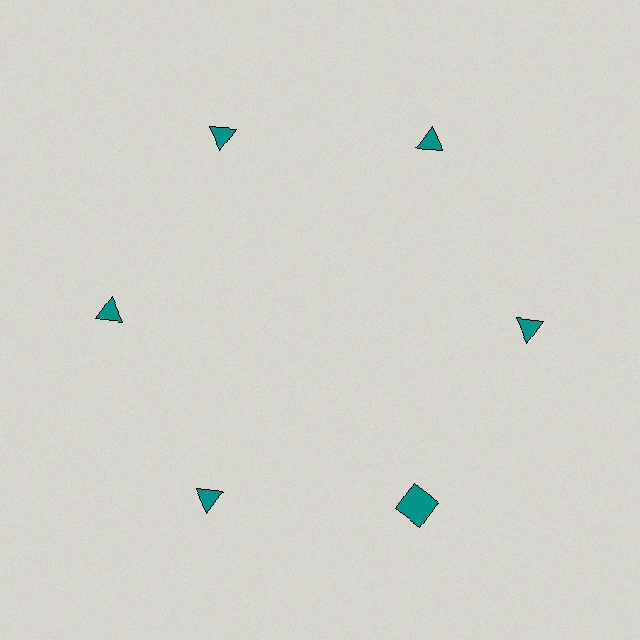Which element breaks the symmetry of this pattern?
The teal square at roughly the 5 o'clock position breaks the symmetry. All other shapes are teal triangles.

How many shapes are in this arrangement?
There are 6 shapes arranged in a ring pattern.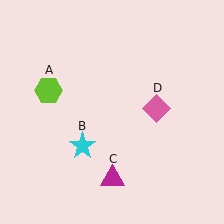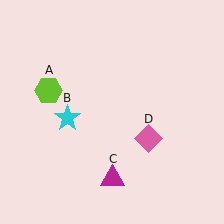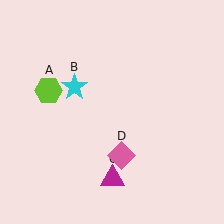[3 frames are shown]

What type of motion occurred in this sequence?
The cyan star (object B), pink diamond (object D) rotated clockwise around the center of the scene.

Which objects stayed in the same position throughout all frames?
Lime hexagon (object A) and magenta triangle (object C) remained stationary.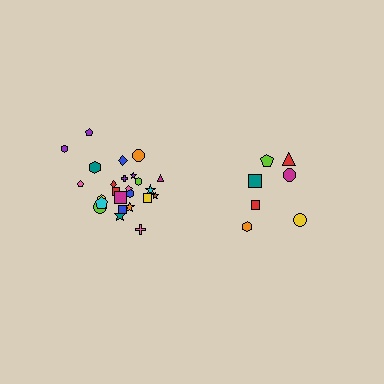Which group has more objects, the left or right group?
The left group.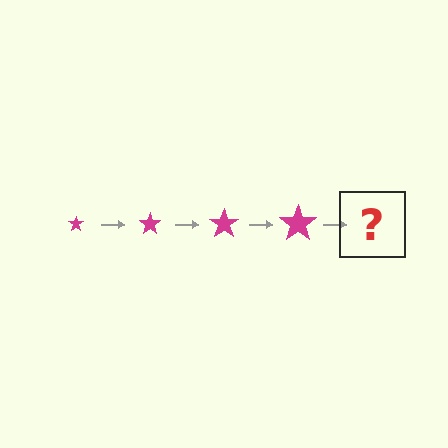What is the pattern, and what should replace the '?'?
The pattern is that the star gets progressively larger each step. The '?' should be a magenta star, larger than the previous one.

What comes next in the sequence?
The next element should be a magenta star, larger than the previous one.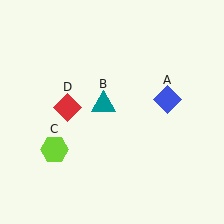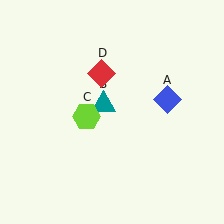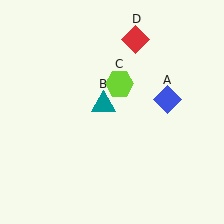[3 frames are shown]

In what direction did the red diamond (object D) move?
The red diamond (object D) moved up and to the right.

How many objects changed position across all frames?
2 objects changed position: lime hexagon (object C), red diamond (object D).